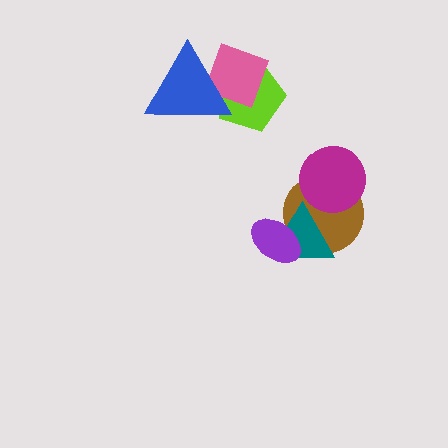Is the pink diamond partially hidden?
Yes, it is partially covered by another shape.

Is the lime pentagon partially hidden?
Yes, it is partially covered by another shape.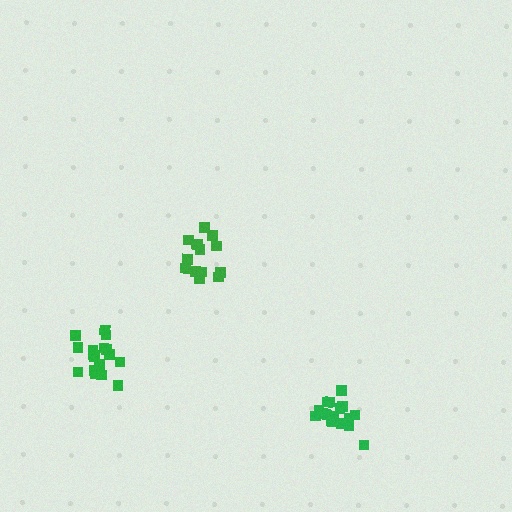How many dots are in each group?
Group 1: 14 dots, Group 2: 17 dots, Group 3: 16 dots (47 total).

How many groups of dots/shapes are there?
There are 3 groups.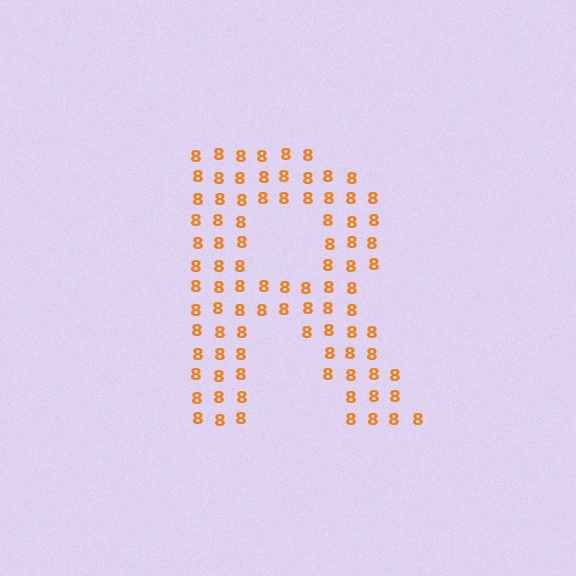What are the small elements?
The small elements are digit 8's.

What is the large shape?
The large shape is the letter R.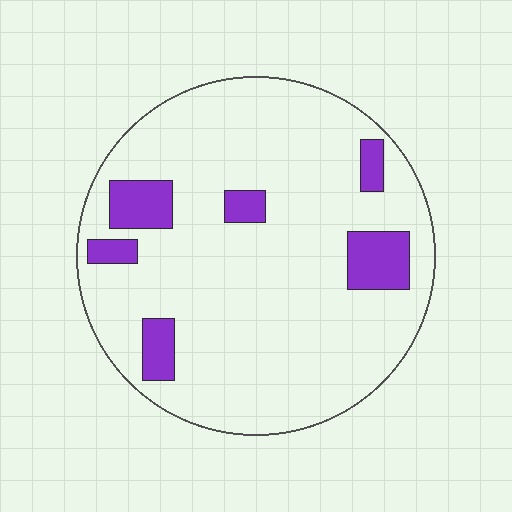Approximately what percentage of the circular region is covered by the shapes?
Approximately 15%.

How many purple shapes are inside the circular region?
6.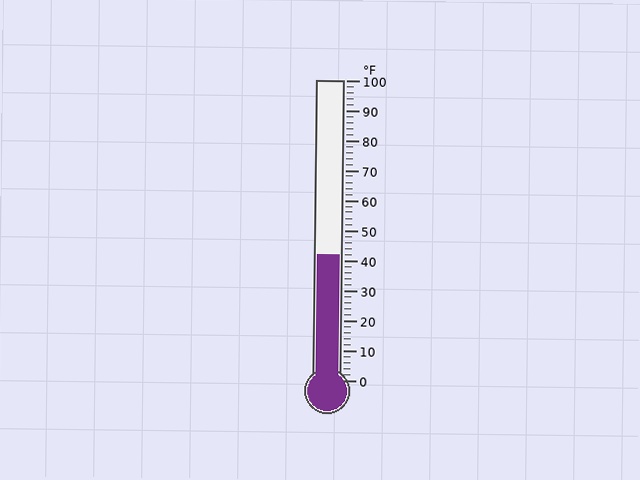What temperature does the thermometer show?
The thermometer shows approximately 42°F.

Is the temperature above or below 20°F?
The temperature is above 20°F.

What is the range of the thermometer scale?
The thermometer scale ranges from 0°F to 100°F.